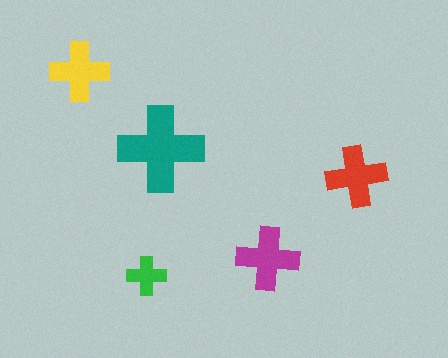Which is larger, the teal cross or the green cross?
The teal one.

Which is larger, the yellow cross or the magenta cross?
The magenta one.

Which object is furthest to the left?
The yellow cross is leftmost.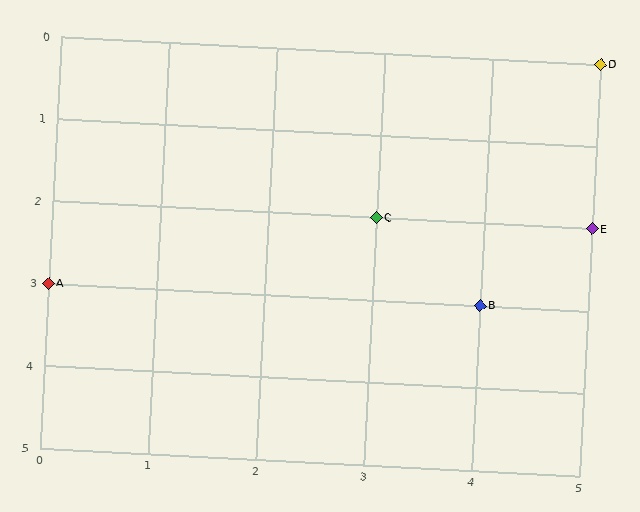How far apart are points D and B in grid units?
Points D and B are 1 column and 3 rows apart (about 3.2 grid units diagonally).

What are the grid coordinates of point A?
Point A is at grid coordinates (0, 3).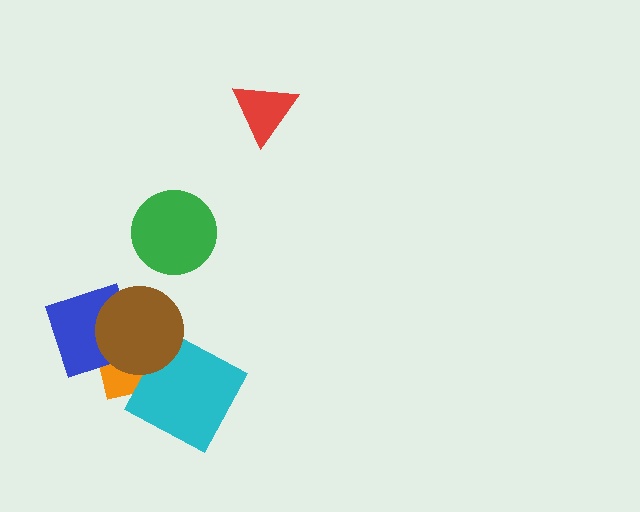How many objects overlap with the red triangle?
0 objects overlap with the red triangle.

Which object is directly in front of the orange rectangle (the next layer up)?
The cyan square is directly in front of the orange rectangle.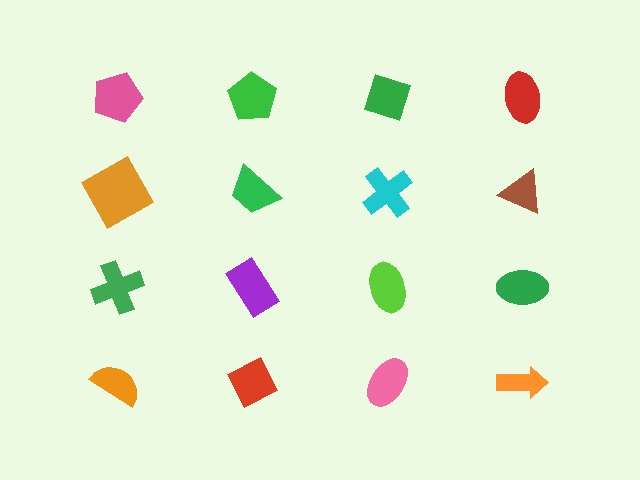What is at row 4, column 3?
A pink ellipse.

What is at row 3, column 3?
A lime ellipse.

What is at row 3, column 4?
A green ellipse.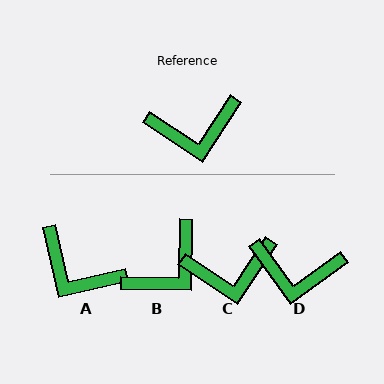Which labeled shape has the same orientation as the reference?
C.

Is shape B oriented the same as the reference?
No, it is off by about 32 degrees.